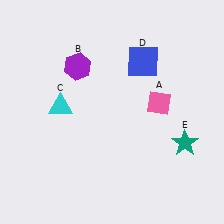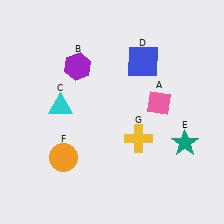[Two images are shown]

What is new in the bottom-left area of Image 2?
An orange circle (F) was added in the bottom-left area of Image 2.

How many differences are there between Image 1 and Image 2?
There are 2 differences between the two images.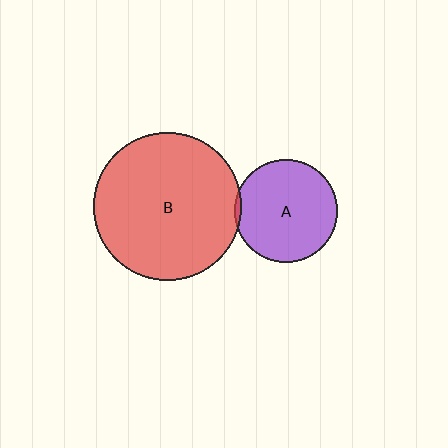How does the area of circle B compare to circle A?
Approximately 2.1 times.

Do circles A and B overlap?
Yes.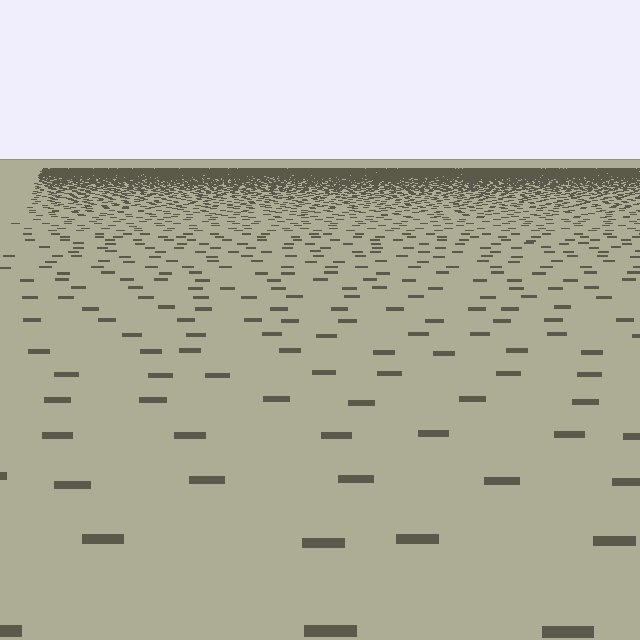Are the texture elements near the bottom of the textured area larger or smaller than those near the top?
Larger. Near the bottom, elements are closer to the viewer and appear at a bigger on-screen size.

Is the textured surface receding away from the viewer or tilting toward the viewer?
The surface is receding away from the viewer. Texture elements get smaller and denser toward the top.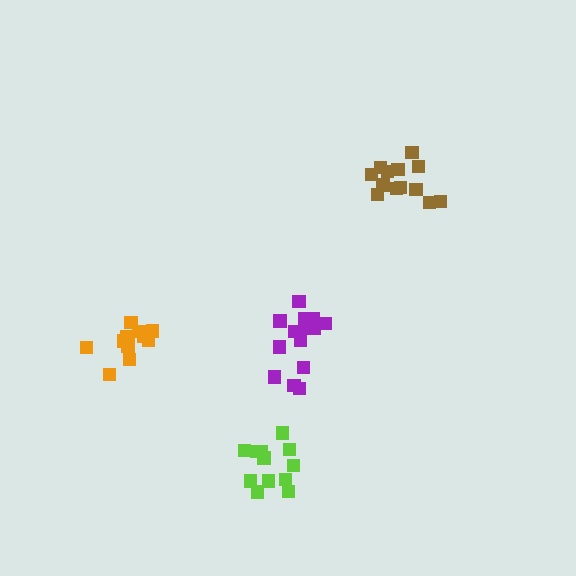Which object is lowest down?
The lime cluster is bottommost.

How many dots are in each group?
Group 1: 14 dots, Group 2: 14 dots, Group 3: 13 dots, Group 4: 12 dots (53 total).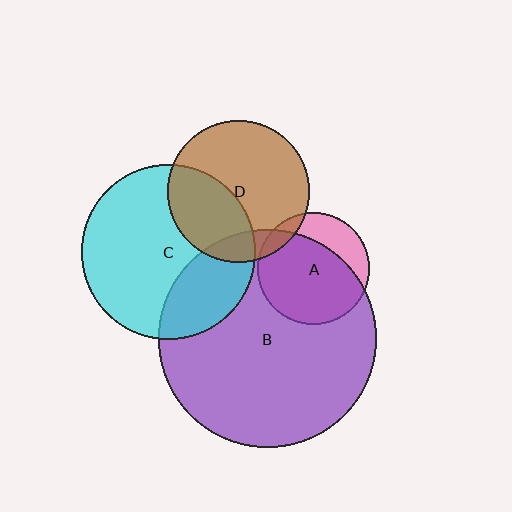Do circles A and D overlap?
Yes.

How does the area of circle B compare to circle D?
Approximately 2.4 times.